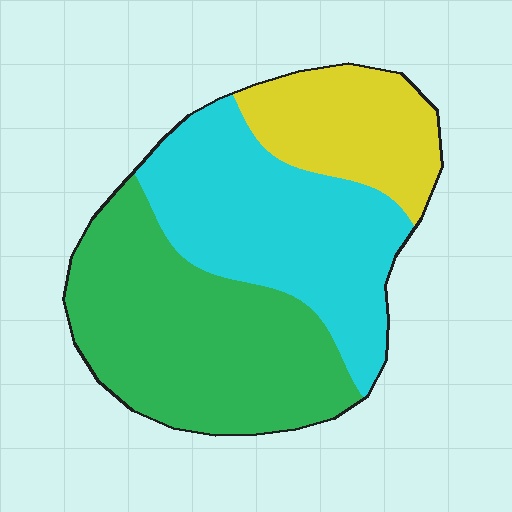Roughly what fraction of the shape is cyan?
Cyan covers 37% of the shape.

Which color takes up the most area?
Green, at roughly 45%.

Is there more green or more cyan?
Green.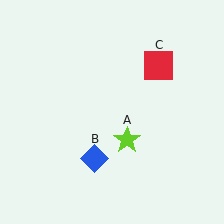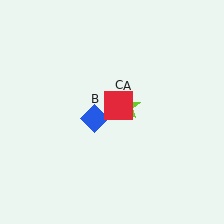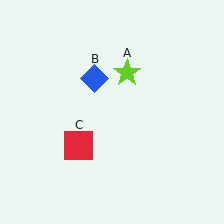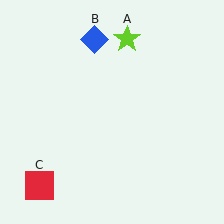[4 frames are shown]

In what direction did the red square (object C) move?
The red square (object C) moved down and to the left.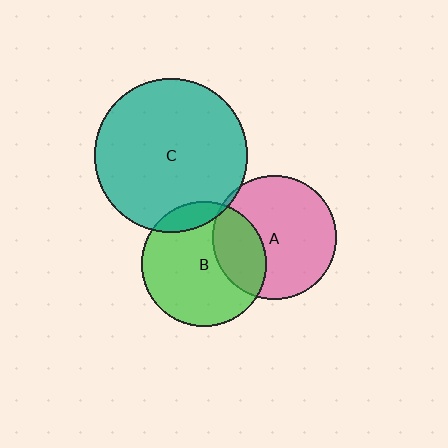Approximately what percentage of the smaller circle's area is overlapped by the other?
Approximately 10%.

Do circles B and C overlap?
Yes.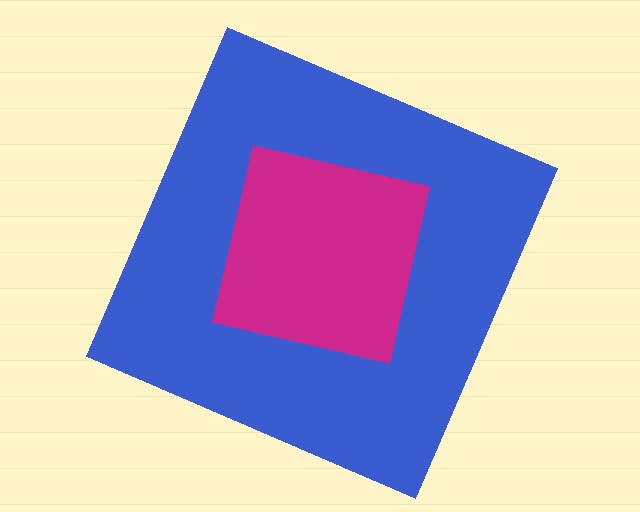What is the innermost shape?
The magenta square.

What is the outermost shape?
The blue square.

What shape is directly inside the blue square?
The magenta square.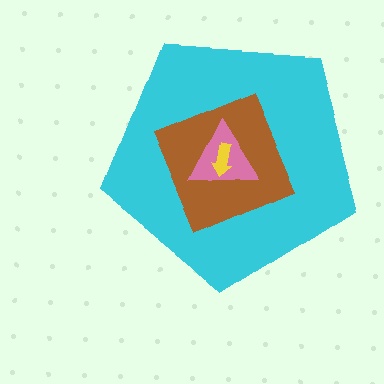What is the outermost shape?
The cyan pentagon.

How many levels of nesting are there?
4.